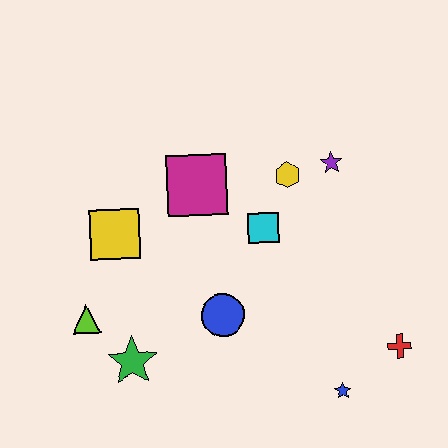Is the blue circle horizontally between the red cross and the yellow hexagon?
No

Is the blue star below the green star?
Yes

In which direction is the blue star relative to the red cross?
The blue star is to the left of the red cross.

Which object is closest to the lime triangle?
The green star is closest to the lime triangle.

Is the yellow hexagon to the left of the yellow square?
No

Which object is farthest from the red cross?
The lime triangle is farthest from the red cross.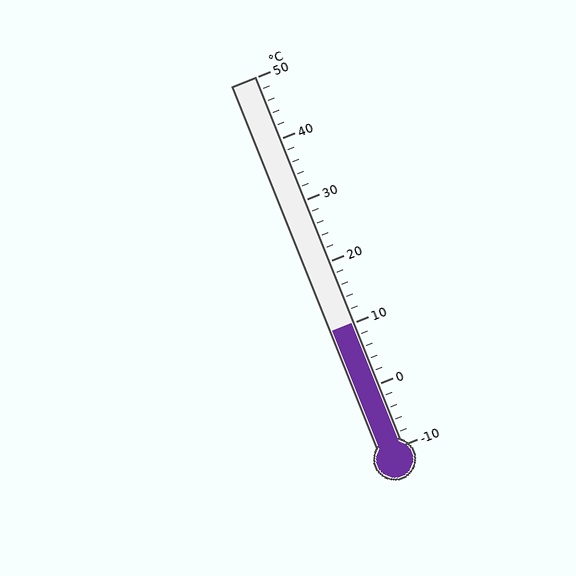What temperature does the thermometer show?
The thermometer shows approximately 10°C.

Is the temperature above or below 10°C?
The temperature is at 10°C.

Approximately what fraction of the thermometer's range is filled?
The thermometer is filled to approximately 35% of its range.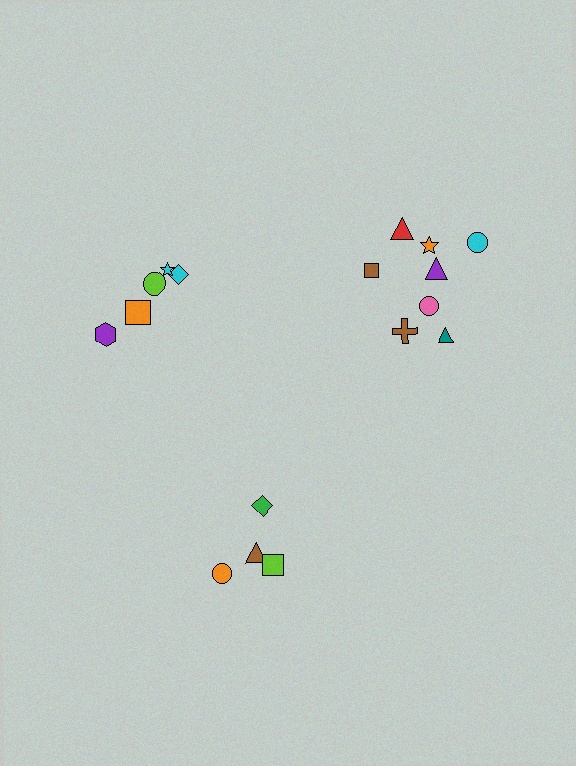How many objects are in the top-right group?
There are 8 objects.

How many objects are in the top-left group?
There are 5 objects.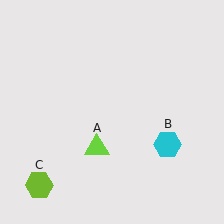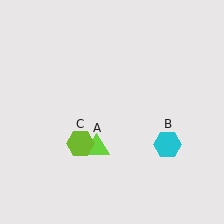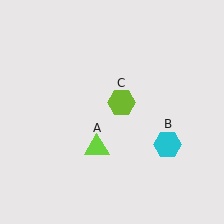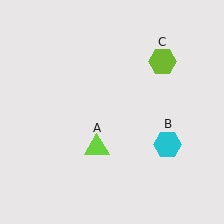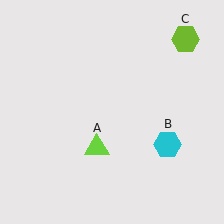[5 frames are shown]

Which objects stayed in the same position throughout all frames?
Lime triangle (object A) and cyan hexagon (object B) remained stationary.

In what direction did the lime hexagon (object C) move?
The lime hexagon (object C) moved up and to the right.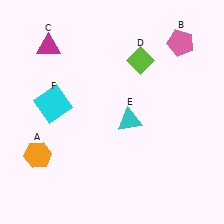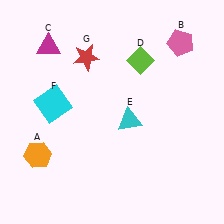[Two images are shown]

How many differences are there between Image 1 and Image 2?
There is 1 difference between the two images.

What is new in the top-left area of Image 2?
A red star (G) was added in the top-left area of Image 2.